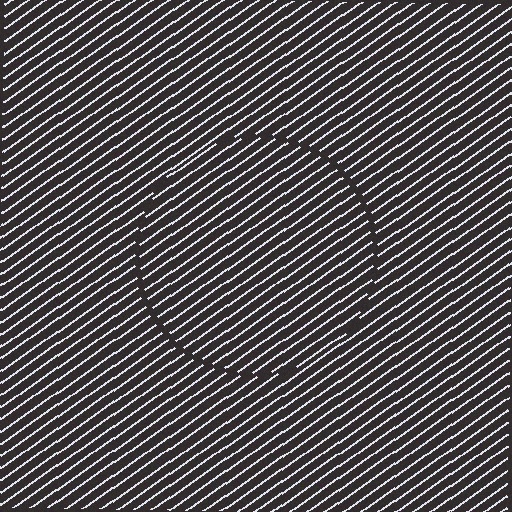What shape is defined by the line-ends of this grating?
An illusory circle. The interior of the shape contains the same grating, shifted by half a period — the contour is defined by the phase discontinuity where line-ends from the inner and outer gratings abut.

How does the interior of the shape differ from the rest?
The interior of the shape contains the same grating, shifted by half a period — the contour is defined by the phase discontinuity where line-ends from the inner and outer gratings abut.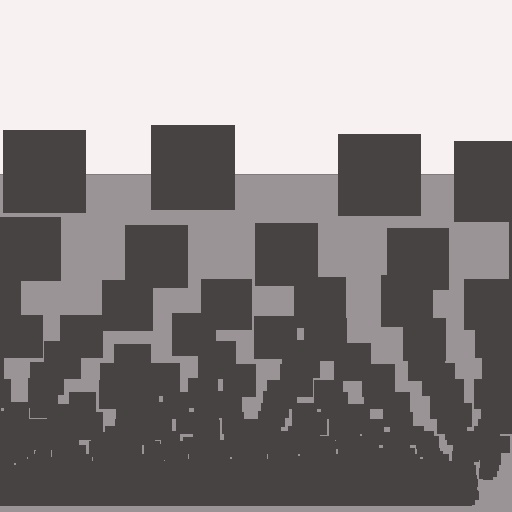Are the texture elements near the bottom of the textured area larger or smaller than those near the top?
Smaller. The gradient is inverted — elements near the bottom are smaller and denser.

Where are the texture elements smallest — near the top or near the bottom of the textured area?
Near the bottom.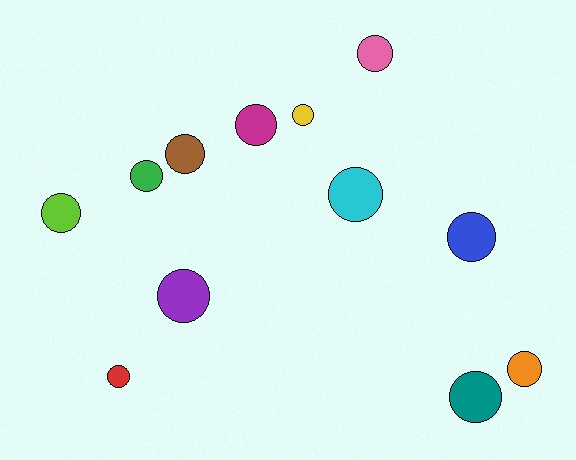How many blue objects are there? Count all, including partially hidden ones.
There is 1 blue object.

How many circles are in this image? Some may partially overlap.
There are 12 circles.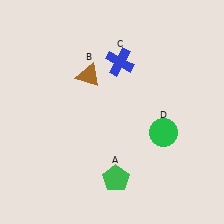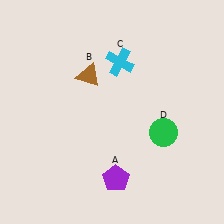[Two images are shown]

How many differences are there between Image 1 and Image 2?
There are 2 differences between the two images.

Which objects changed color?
A changed from green to purple. C changed from blue to cyan.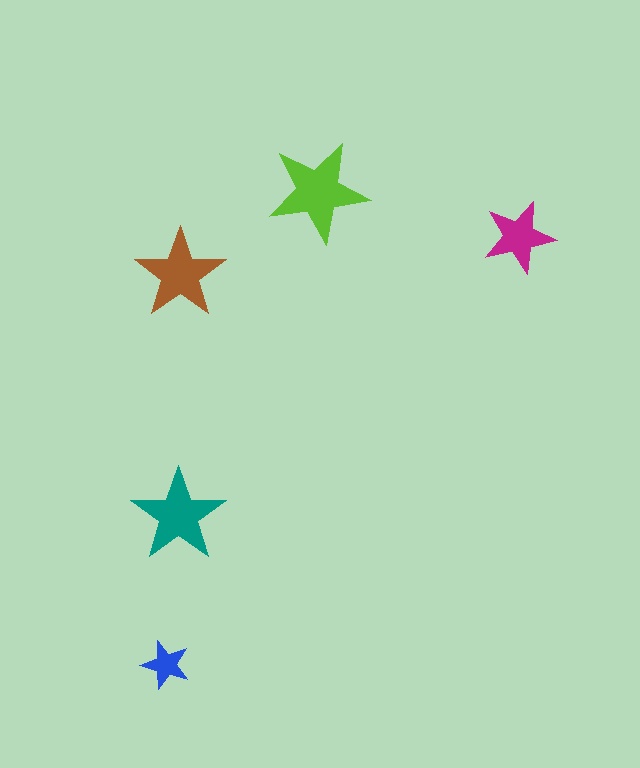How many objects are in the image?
There are 5 objects in the image.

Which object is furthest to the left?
The blue star is leftmost.